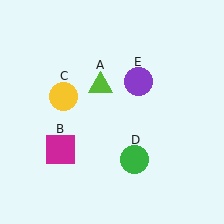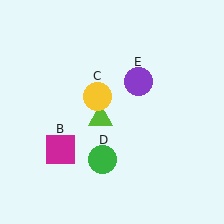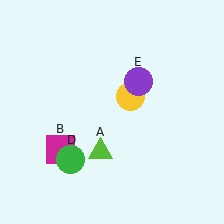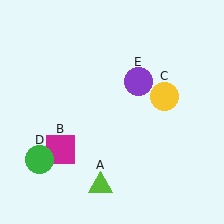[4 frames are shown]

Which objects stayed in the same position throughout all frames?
Magenta square (object B) and purple circle (object E) remained stationary.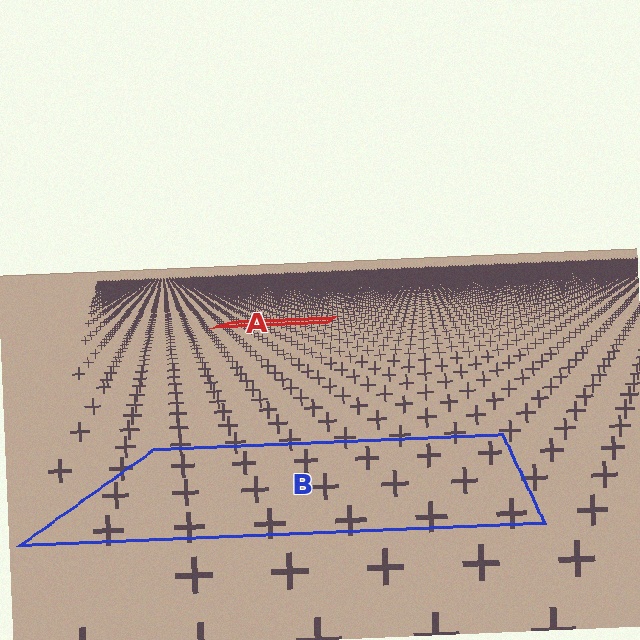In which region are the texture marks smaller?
The texture marks are smaller in region A, because it is farther away.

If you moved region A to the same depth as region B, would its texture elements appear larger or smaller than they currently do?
They would appear larger. At a closer depth, the same texture elements are projected at a bigger on-screen size.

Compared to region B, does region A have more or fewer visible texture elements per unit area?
Region A has more texture elements per unit area — they are packed more densely because it is farther away.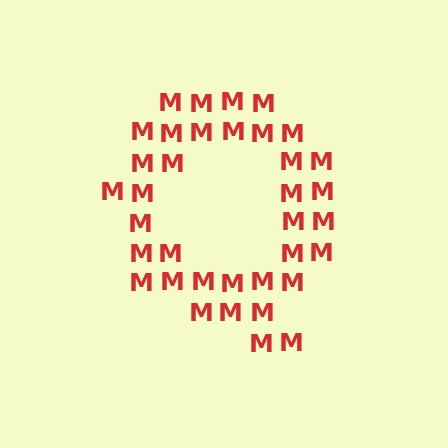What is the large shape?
The large shape is the letter Q.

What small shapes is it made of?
It is made of small letter M's.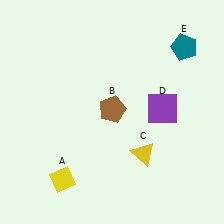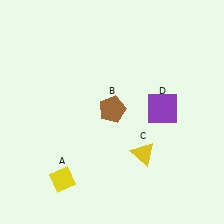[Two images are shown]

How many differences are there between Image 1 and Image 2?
There is 1 difference between the two images.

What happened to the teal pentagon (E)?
The teal pentagon (E) was removed in Image 2. It was in the top-right area of Image 1.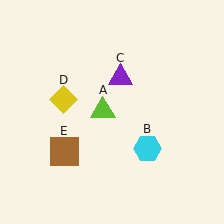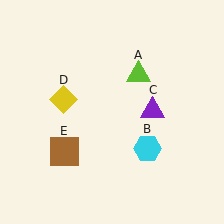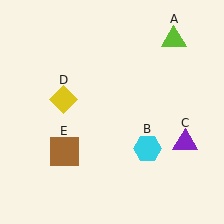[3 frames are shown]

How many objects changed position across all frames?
2 objects changed position: lime triangle (object A), purple triangle (object C).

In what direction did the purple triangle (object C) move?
The purple triangle (object C) moved down and to the right.